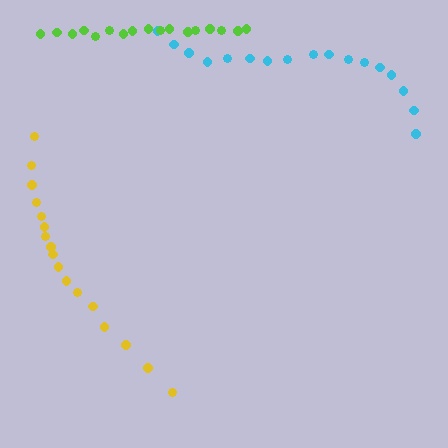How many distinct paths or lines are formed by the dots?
There are 3 distinct paths.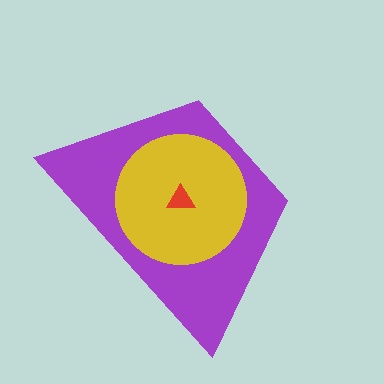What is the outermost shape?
The purple trapezoid.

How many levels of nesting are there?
3.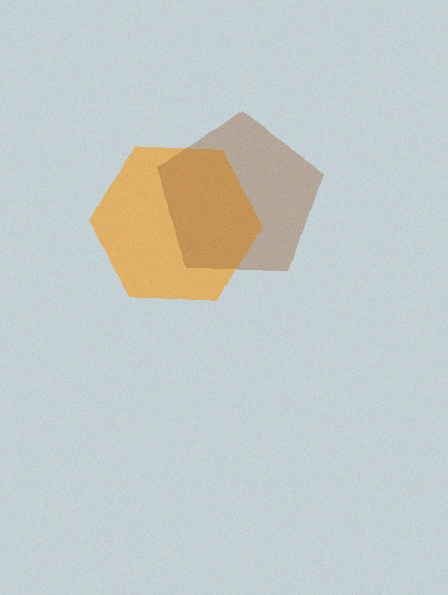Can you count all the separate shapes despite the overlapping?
Yes, there are 2 separate shapes.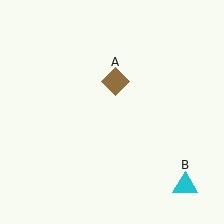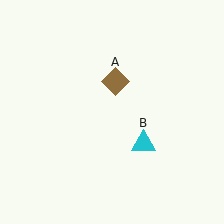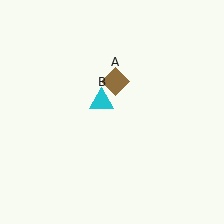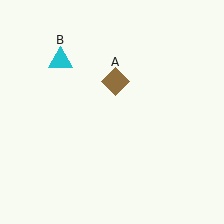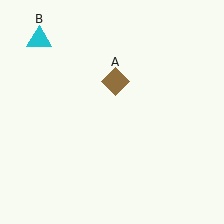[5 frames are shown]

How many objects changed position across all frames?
1 object changed position: cyan triangle (object B).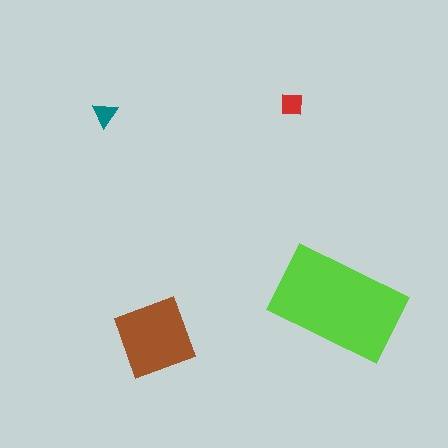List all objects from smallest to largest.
The teal triangle, the red square, the brown square, the lime rectangle.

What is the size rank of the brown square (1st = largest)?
2nd.